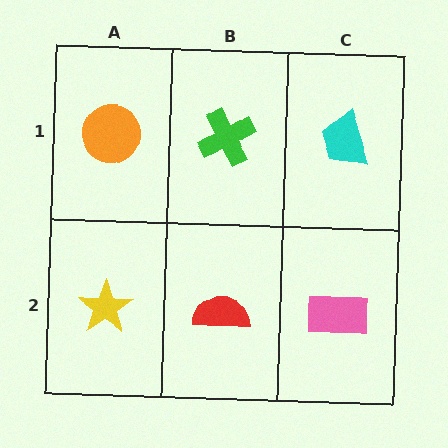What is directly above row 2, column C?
A cyan trapezoid.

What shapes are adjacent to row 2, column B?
A green cross (row 1, column B), a yellow star (row 2, column A), a pink rectangle (row 2, column C).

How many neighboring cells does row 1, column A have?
2.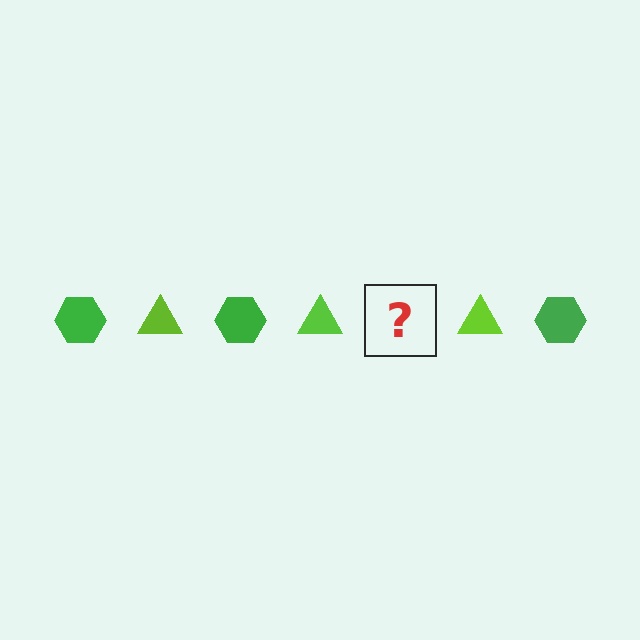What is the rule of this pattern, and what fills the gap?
The rule is that the pattern alternates between green hexagon and lime triangle. The gap should be filled with a green hexagon.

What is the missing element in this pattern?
The missing element is a green hexagon.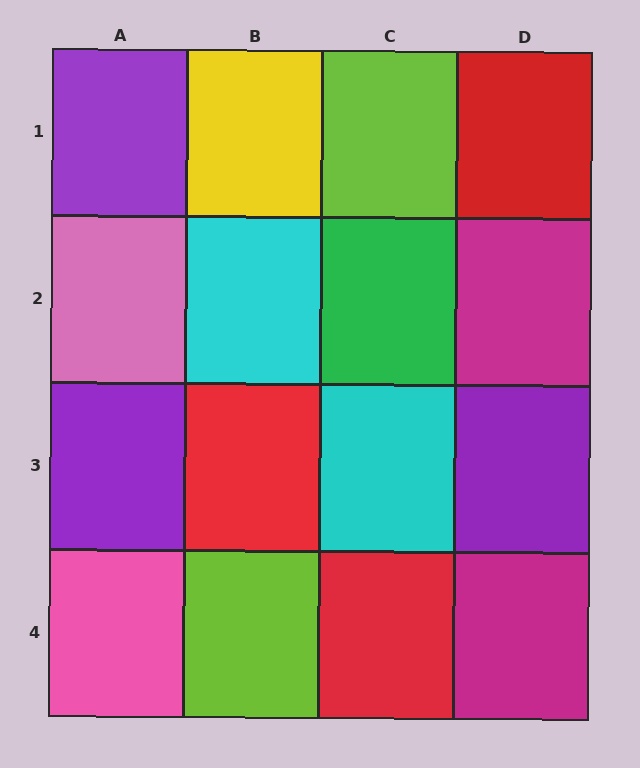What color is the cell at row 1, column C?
Lime.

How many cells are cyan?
2 cells are cyan.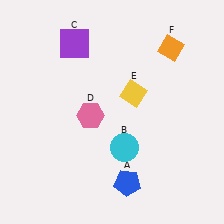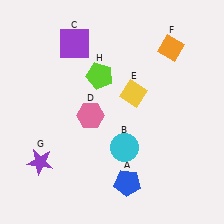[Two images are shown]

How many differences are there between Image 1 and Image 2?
There are 2 differences between the two images.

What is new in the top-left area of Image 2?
A lime pentagon (H) was added in the top-left area of Image 2.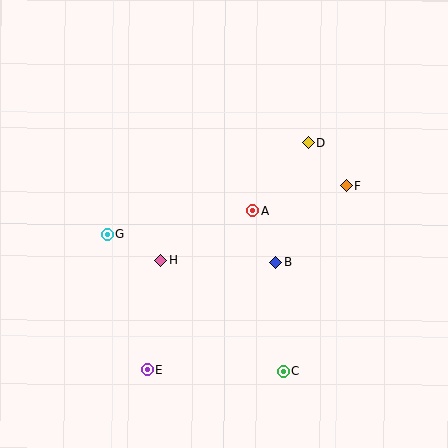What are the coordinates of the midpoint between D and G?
The midpoint between D and G is at (208, 188).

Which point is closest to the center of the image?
Point A at (253, 211) is closest to the center.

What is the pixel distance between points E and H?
The distance between E and H is 110 pixels.